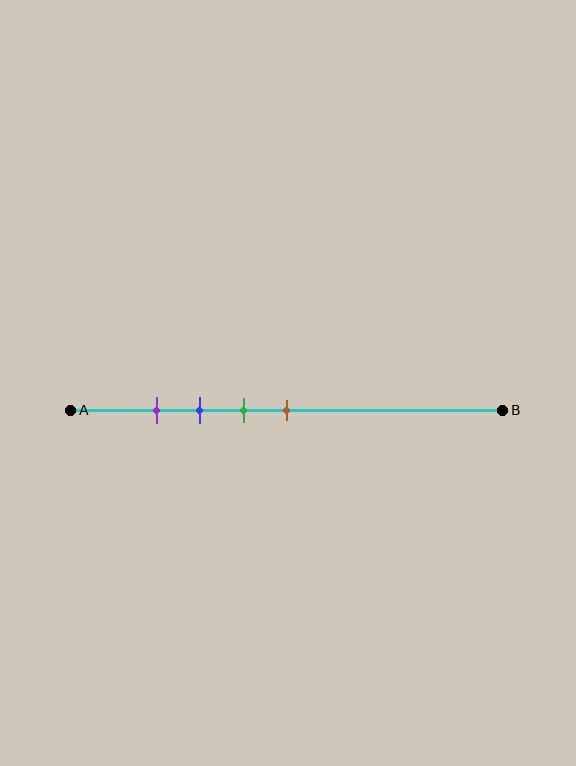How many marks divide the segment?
There are 4 marks dividing the segment.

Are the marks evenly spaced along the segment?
Yes, the marks are approximately evenly spaced.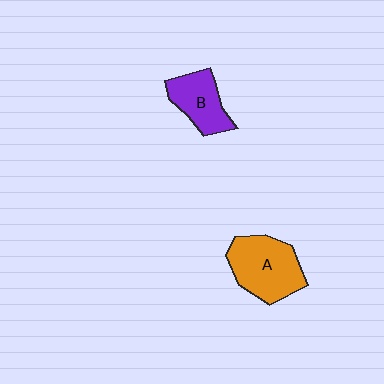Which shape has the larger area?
Shape A (orange).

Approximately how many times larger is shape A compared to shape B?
Approximately 1.4 times.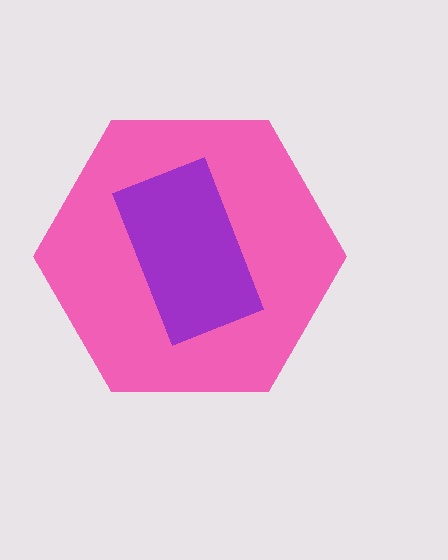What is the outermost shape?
The pink hexagon.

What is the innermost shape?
The purple rectangle.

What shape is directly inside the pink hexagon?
The purple rectangle.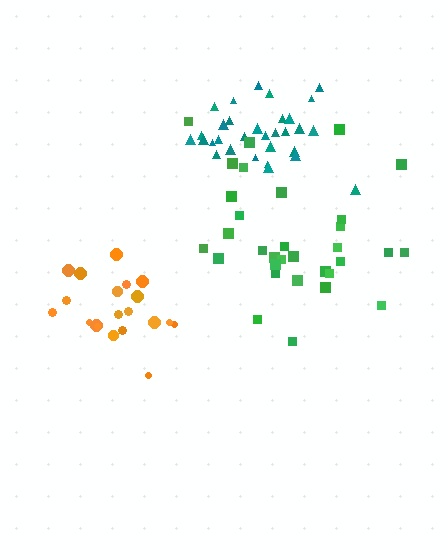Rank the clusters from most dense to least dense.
orange, teal, green.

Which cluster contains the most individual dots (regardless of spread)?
Green (32).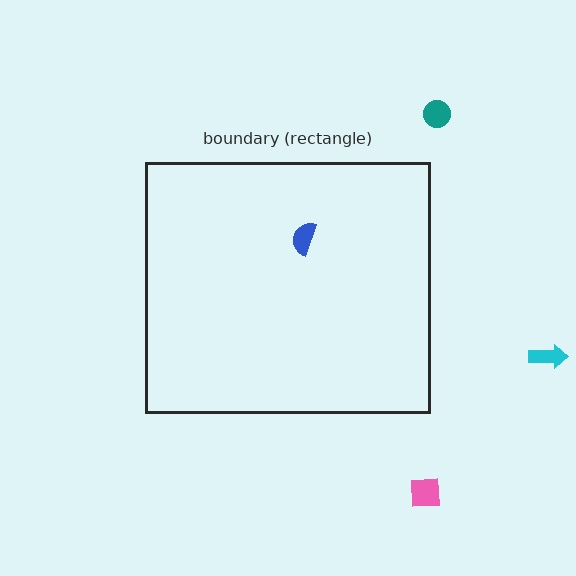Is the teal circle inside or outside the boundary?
Outside.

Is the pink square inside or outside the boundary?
Outside.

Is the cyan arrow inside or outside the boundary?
Outside.